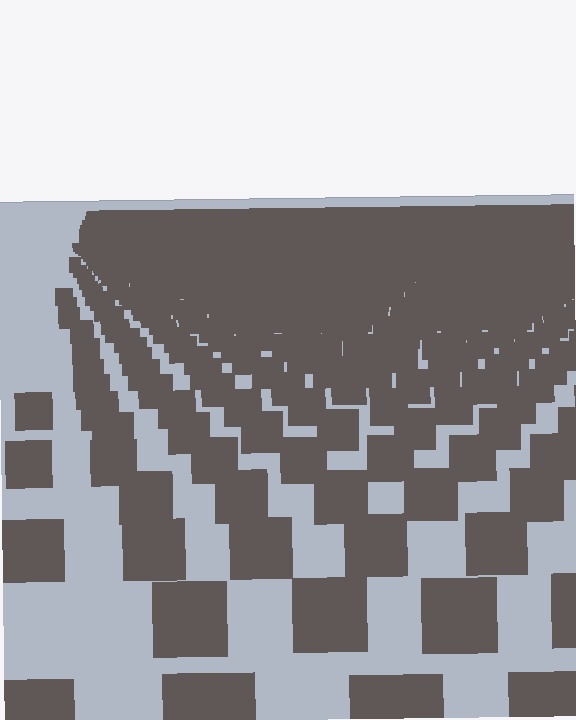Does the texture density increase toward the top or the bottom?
Density increases toward the top.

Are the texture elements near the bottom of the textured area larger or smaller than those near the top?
Larger. Near the bottom, elements are closer to the viewer and appear at a bigger on-screen size.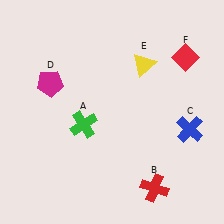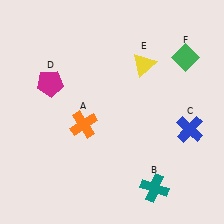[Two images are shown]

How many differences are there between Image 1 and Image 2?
There are 3 differences between the two images.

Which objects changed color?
A changed from green to orange. B changed from red to teal. F changed from red to green.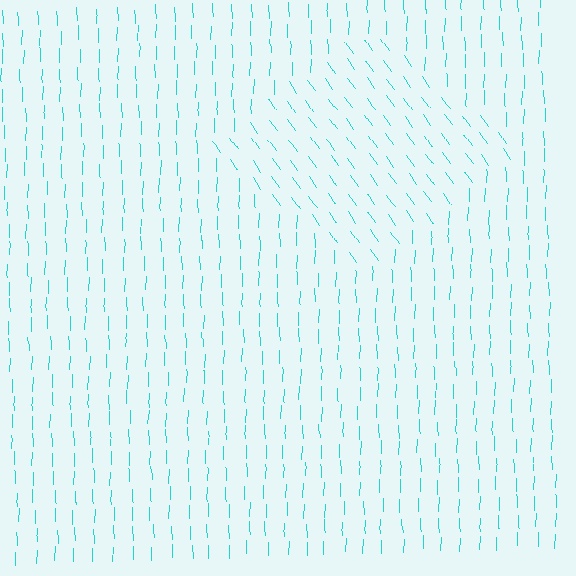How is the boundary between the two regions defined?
The boundary is defined purely by a change in line orientation (approximately 36 degrees difference). All lines are the same color and thickness.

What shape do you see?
I see a diamond.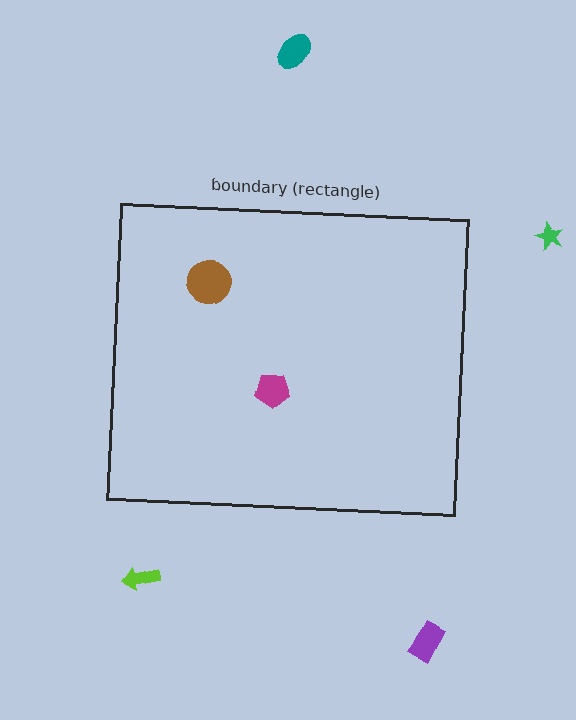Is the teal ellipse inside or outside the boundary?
Outside.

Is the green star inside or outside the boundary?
Outside.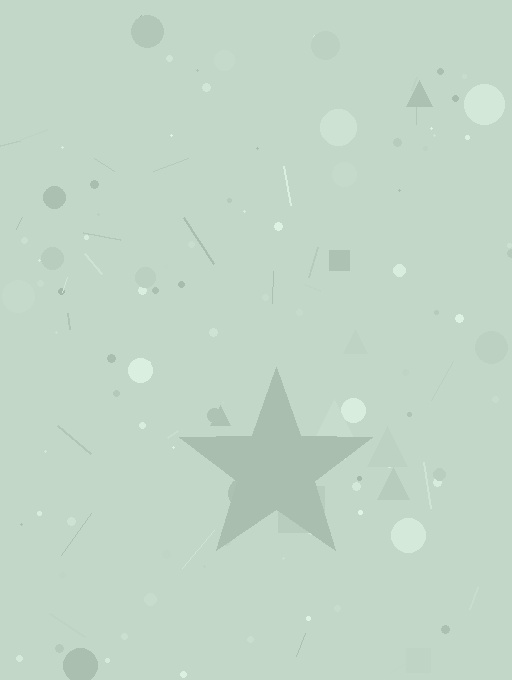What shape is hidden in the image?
A star is hidden in the image.